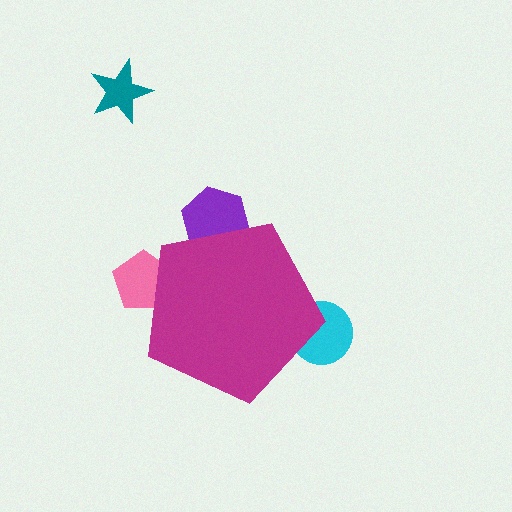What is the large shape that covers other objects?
A magenta pentagon.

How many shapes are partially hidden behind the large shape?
3 shapes are partially hidden.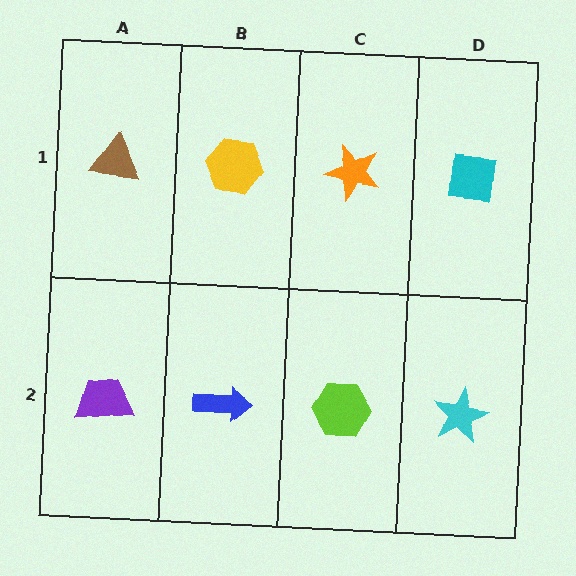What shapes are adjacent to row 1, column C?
A lime hexagon (row 2, column C), a yellow hexagon (row 1, column B), a cyan square (row 1, column D).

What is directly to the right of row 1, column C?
A cyan square.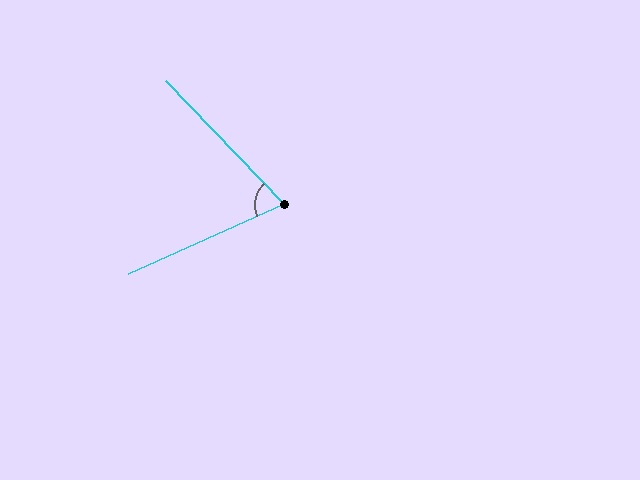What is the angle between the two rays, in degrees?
Approximately 70 degrees.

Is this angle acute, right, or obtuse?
It is acute.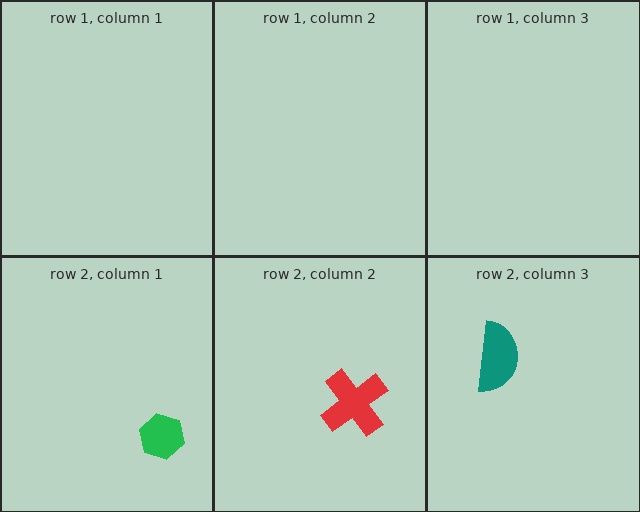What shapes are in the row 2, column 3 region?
The teal semicircle.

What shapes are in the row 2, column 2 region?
The red cross.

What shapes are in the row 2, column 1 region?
The green hexagon.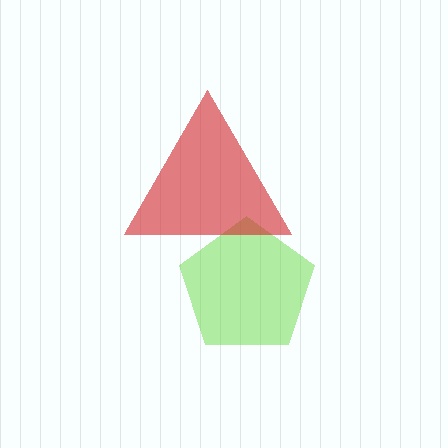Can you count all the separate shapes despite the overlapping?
Yes, there are 2 separate shapes.